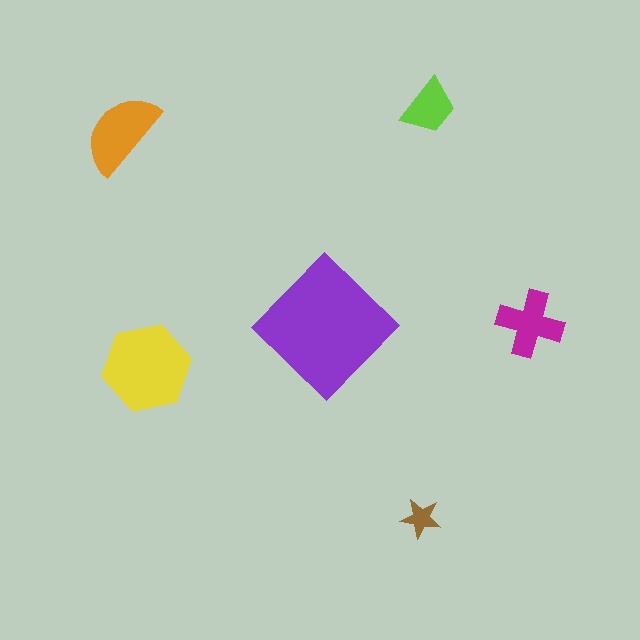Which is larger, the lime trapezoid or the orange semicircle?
The orange semicircle.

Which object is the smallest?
The brown star.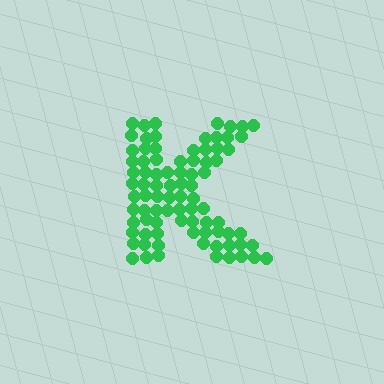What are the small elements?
The small elements are circles.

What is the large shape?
The large shape is the letter K.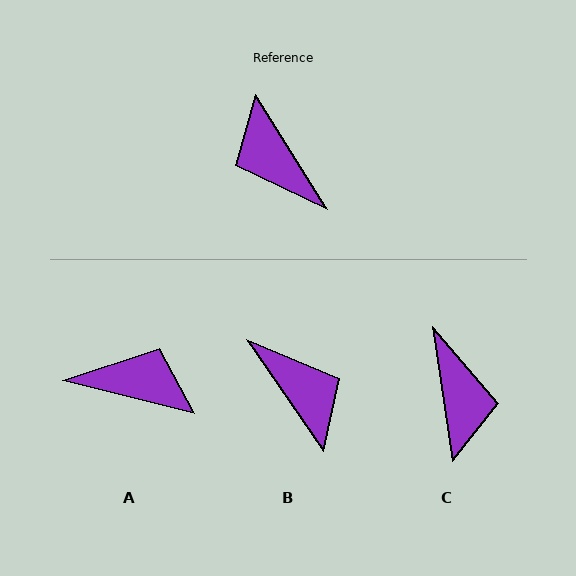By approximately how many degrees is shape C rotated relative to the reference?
Approximately 156 degrees counter-clockwise.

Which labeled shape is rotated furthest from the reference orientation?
B, about 177 degrees away.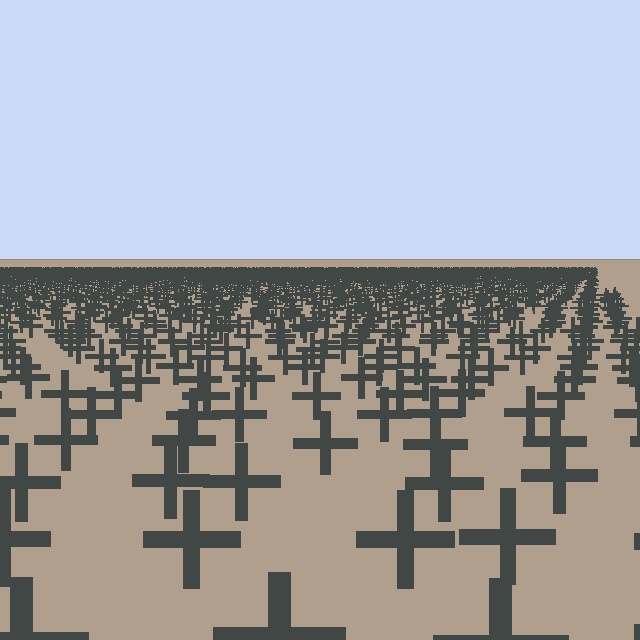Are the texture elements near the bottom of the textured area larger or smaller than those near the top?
Larger. Near the bottom, elements are closer to the viewer and appear at a bigger on-screen size.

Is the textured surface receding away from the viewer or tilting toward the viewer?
The surface is receding away from the viewer. Texture elements get smaller and denser toward the top.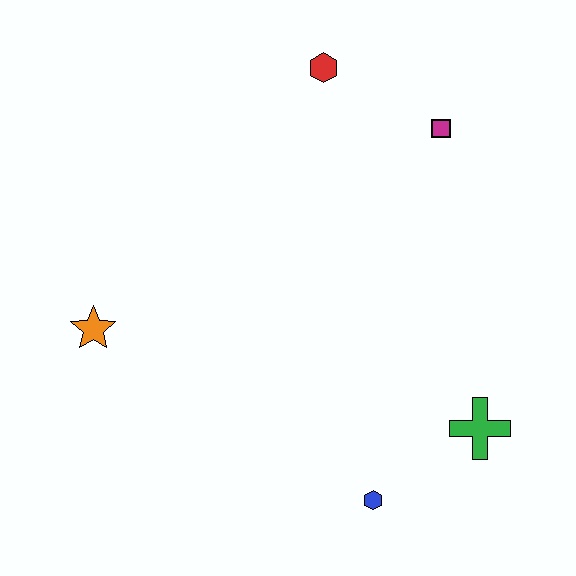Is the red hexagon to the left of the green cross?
Yes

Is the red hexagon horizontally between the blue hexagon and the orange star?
Yes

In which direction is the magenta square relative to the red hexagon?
The magenta square is to the right of the red hexagon.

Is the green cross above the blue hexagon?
Yes